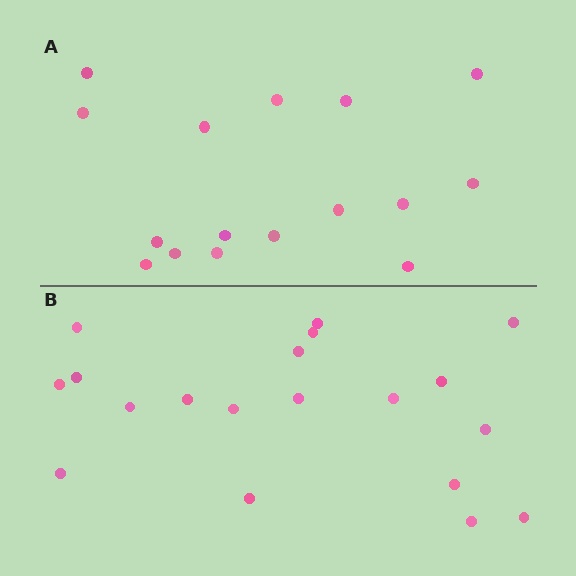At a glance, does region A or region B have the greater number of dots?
Region B (the bottom region) has more dots.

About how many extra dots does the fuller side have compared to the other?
Region B has just a few more — roughly 2 or 3 more dots than region A.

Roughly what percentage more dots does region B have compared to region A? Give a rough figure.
About 20% more.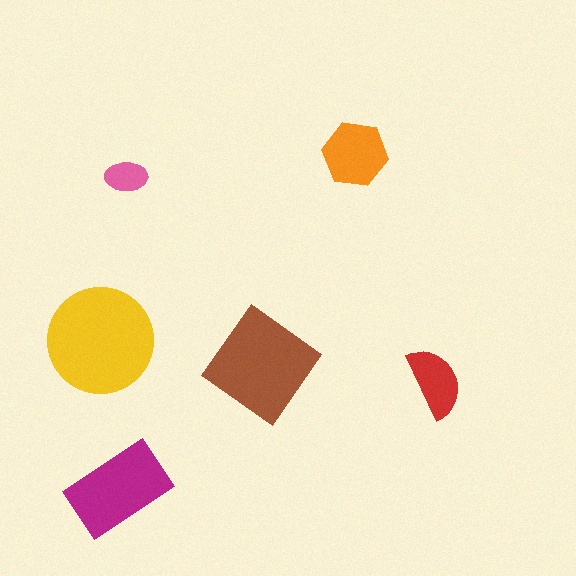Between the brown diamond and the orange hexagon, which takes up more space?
The brown diamond.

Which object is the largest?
The yellow circle.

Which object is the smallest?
The pink ellipse.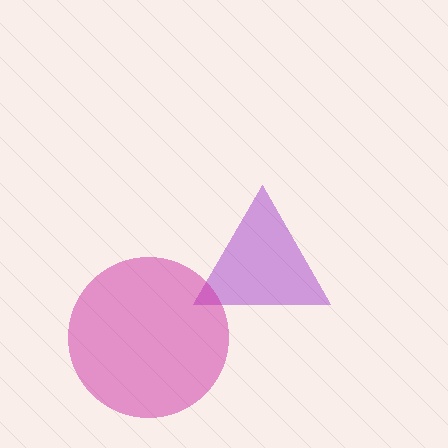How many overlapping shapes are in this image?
There are 2 overlapping shapes in the image.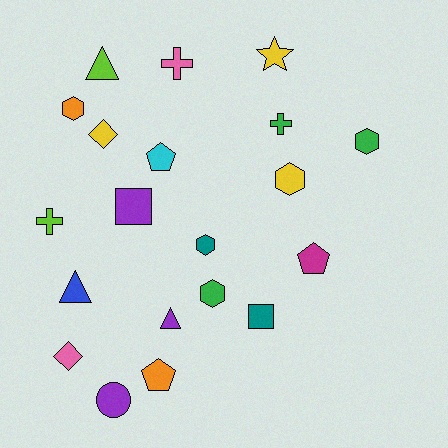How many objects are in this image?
There are 20 objects.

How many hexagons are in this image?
There are 5 hexagons.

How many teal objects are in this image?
There are 2 teal objects.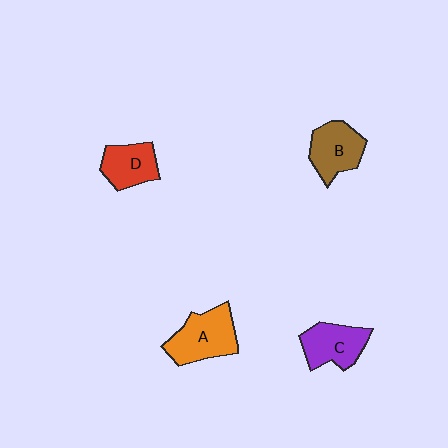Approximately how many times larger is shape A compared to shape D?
Approximately 1.4 times.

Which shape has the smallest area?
Shape D (red).